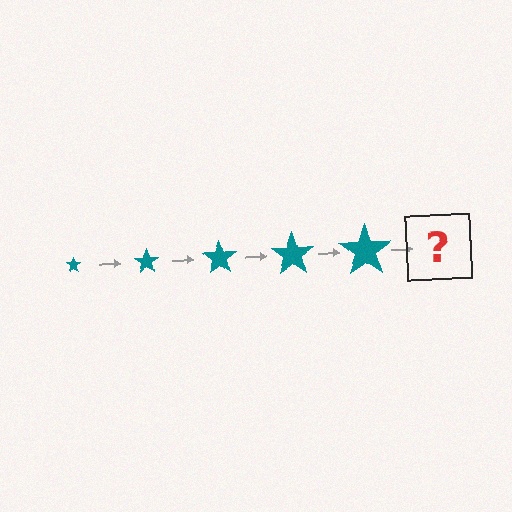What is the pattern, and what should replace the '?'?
The pattern is that the star gets progressively larger each step. The '?' should be a teal star, larger than the previous one.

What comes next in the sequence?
The next element should be a teal star, larger than the previous one.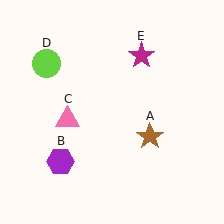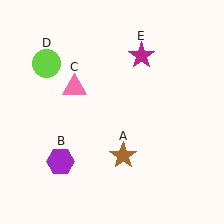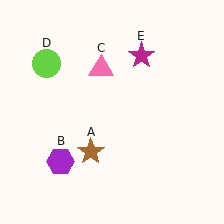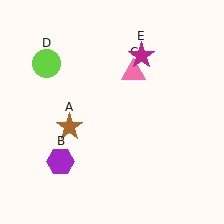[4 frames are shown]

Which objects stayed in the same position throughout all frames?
Purple hexagon (object B) and lime circle (object D) and magenta star (object E) remained stationary.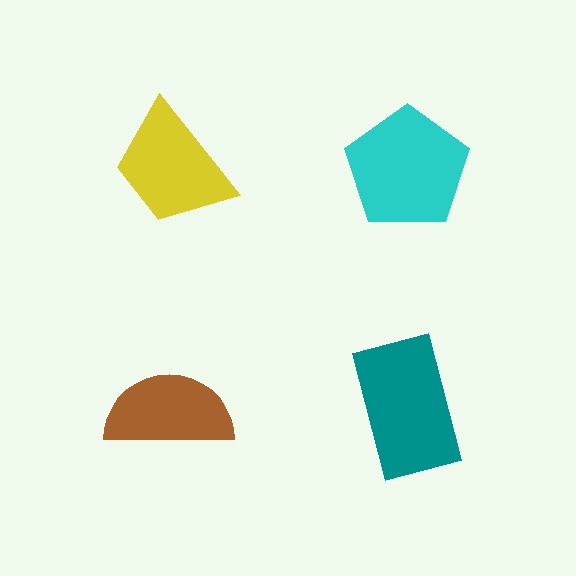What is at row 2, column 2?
A teal rectangle.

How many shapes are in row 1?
2 shapes.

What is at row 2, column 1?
A brown semicircle.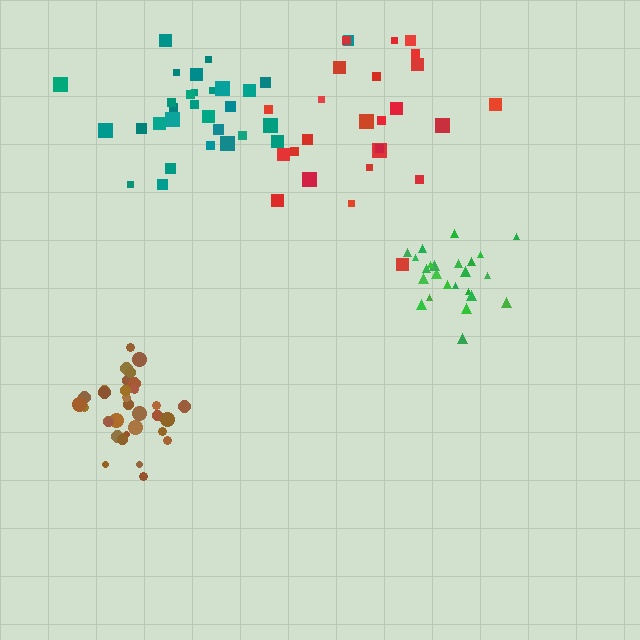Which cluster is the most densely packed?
Green.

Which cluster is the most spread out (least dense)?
Red.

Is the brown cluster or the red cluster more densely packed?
Brown.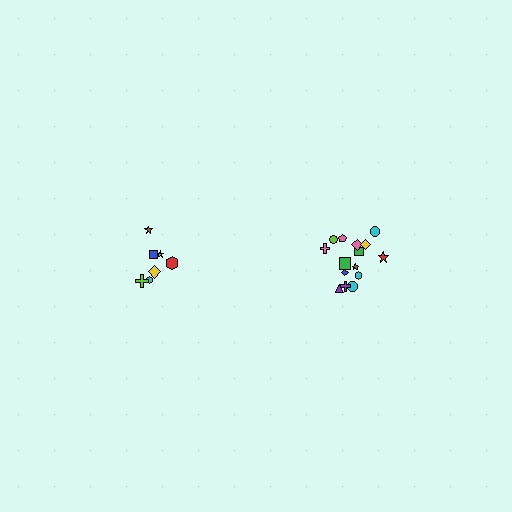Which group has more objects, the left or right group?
The right group.